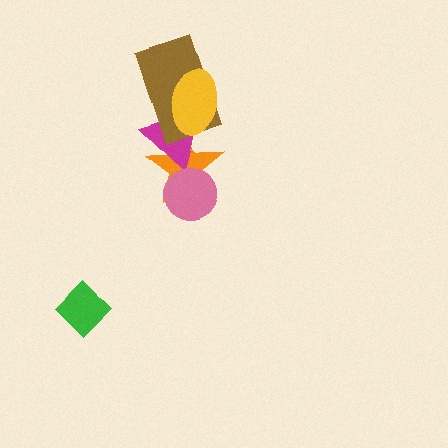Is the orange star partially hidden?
Yes, it is partially covered by another shape.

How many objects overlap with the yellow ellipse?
3 objects overlap with the yellow ellipse.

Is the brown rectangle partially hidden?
Yes, it is partially covered by another shape.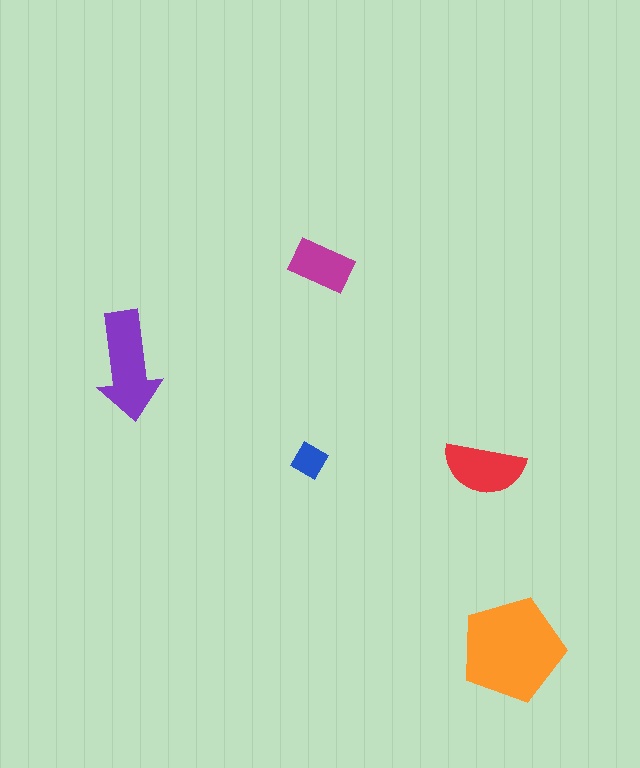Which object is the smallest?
The blue diamond.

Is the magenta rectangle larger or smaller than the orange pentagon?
Smaller.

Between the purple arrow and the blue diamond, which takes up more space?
The purple arrow.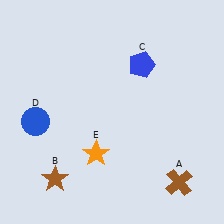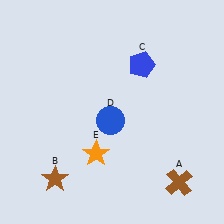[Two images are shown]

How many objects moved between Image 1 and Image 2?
1 object moved between the two images.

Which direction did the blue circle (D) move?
The blue circle (D) moved right.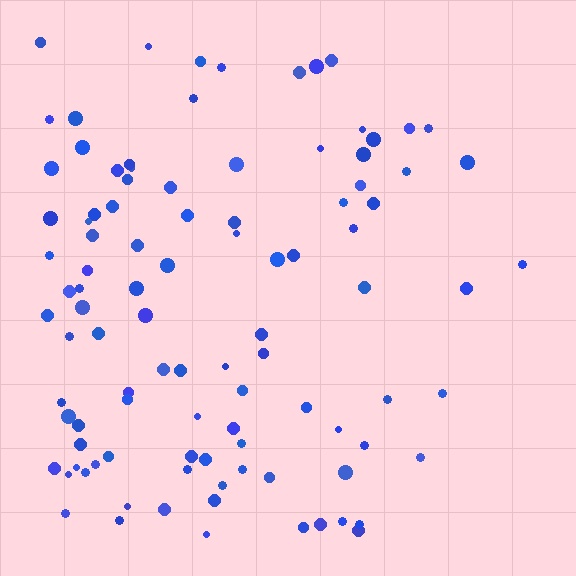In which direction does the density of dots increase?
From right to left, with the left side densest.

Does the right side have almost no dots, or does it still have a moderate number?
Still a moderate number, just noticeably fewer than the left.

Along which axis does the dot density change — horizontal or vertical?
Horizontal.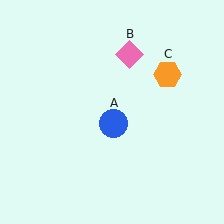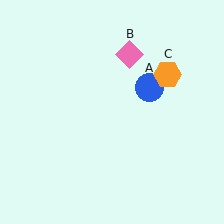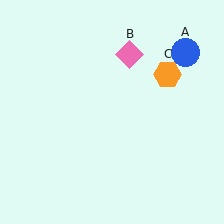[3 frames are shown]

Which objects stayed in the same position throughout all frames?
Pink diamond (object B) and orange hexagon (object C) remained stationary.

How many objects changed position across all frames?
1 object changed position: blue circle (object A).